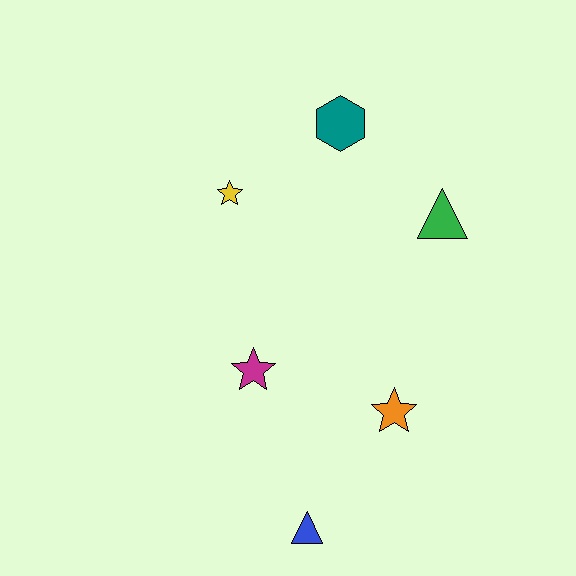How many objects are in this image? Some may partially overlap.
There are 6 objects.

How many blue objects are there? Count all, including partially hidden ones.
There is 1 blue object.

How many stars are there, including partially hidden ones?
There are 3 stars.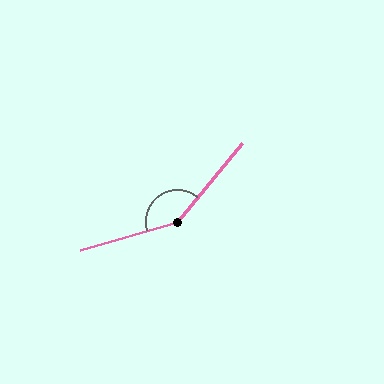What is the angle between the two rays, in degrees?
Approximately 146 degrees.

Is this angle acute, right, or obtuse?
It is obtuse.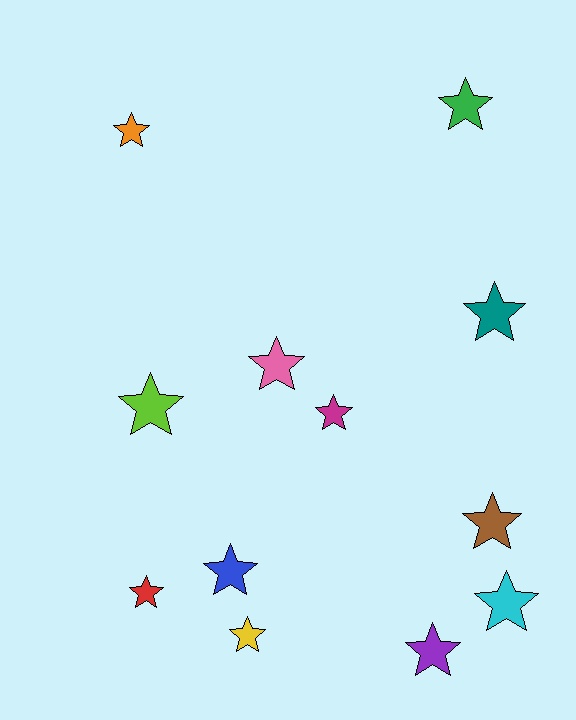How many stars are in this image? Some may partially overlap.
There are 12 stars.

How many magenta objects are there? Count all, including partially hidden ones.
There is 1 magenta object.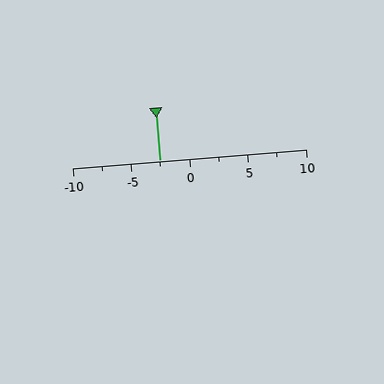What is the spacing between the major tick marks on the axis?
The major ticks are spaced 5 apart.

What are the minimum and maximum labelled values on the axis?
The axis runs from -10 to 10.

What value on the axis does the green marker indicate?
The marker indicates approximately -2.5.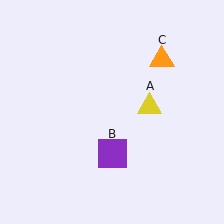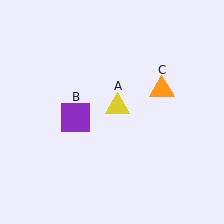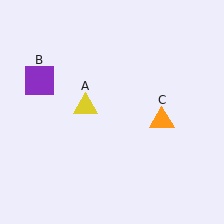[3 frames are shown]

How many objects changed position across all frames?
3 objects changed position: yellow triangle (object A), purple square (object B), orange triangle (object C).